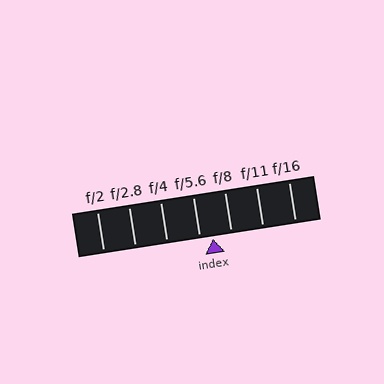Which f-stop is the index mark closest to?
The index mark is closest to f/5.6.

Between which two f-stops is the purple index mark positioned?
The index mark is between f/5.6 and f/8.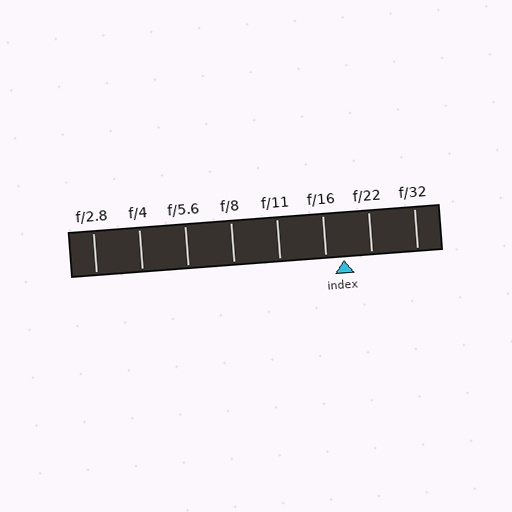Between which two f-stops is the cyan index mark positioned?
The index mark is between f/16 and f/22.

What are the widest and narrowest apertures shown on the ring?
The widest aperture shown is f/2.8 and the narrowest is f/32.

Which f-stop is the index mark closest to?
The index mark is closest to f/16.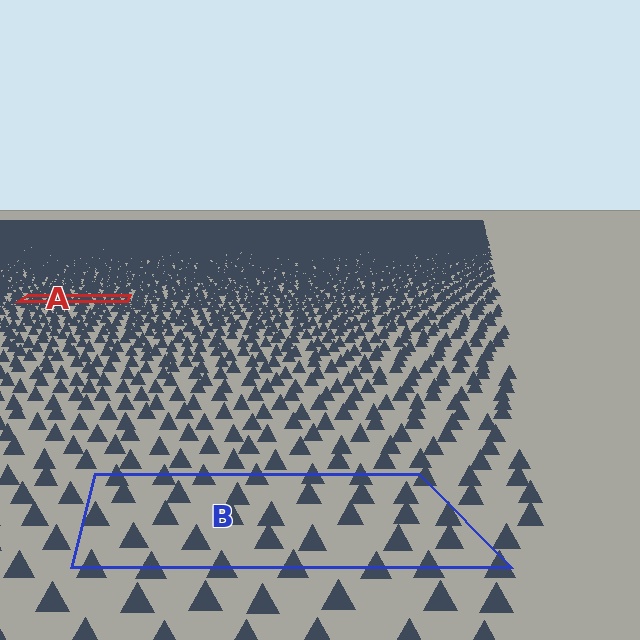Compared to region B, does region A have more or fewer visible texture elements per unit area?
Region A has more texture elements per unit area — they are packed more densely because it is farther away.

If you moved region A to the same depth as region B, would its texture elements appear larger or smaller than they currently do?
They would appear larger. At a closer depth, the same texture elements are projected at a bigger on-screen size.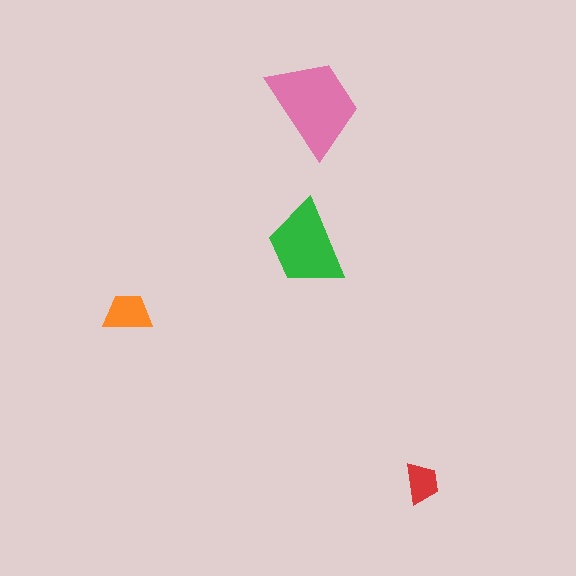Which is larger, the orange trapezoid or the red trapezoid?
The orange one.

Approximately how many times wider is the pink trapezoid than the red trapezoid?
About 2.5 times wider.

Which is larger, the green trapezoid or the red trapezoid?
The green one.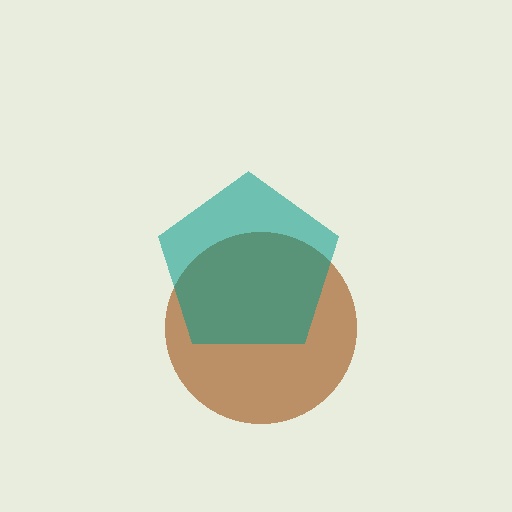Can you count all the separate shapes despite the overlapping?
Yes, there are 2 separate shapes.